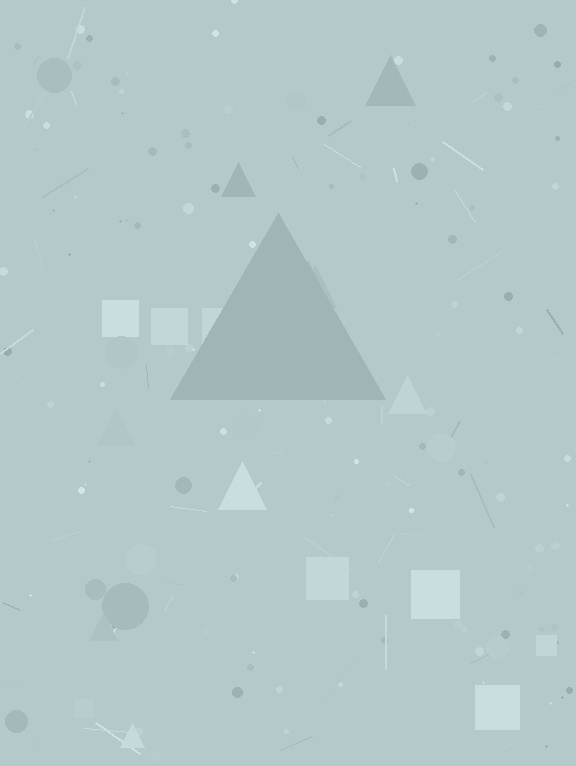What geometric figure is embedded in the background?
A triangle is embedded in the background.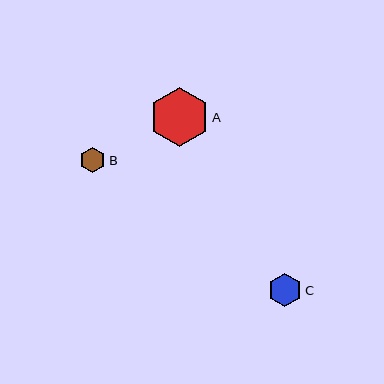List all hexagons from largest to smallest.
From largest to smallest: A, C, B.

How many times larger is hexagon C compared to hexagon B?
Hexagon C is approximately 1.3 times the size of hexagon B.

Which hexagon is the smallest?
Hexagon B is the smallest with a size of approximately 25 pixels.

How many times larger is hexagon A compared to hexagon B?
Hexagon A is approximately 2.3 times the size of hexagon B.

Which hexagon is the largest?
Hexagon A is the largest with a size of approximately 59 pixels.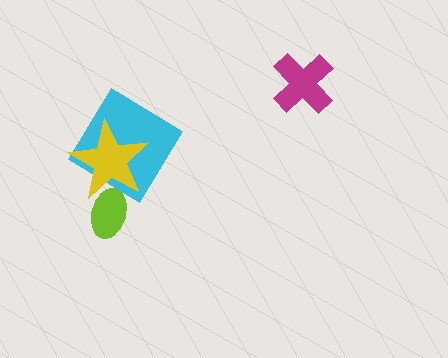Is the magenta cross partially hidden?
No, no other shape covers it.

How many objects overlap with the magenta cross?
0 objects overlap with the magenta cross.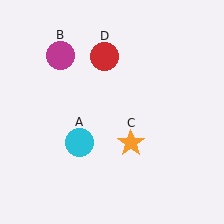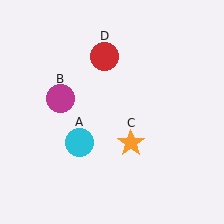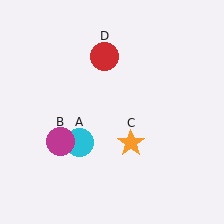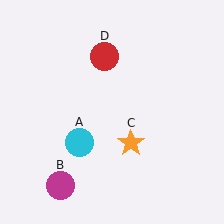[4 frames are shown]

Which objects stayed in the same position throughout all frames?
Cyan circle (object A) and orange star (object C) and red circle (object D) remained stationary.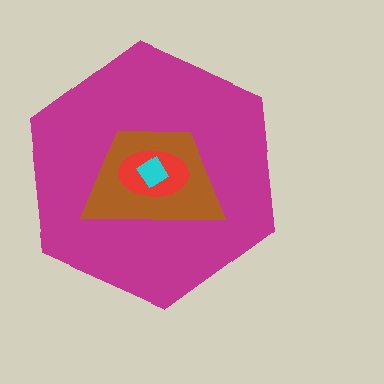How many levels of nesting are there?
4.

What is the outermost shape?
The magenta hexagon.